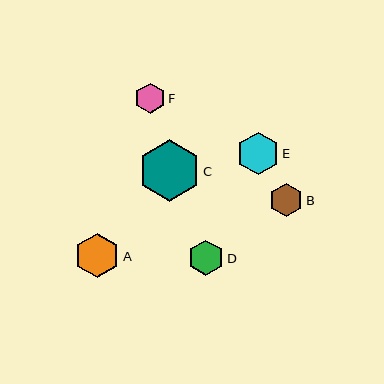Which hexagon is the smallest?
Hexagon F is the smallest with a size of approximately 30 pixels.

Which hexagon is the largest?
Hexagon C is the largest with a size of approximately 62 pixels.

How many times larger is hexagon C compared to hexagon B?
Hexagon C is approximately 1.8 times the size of hexagon B.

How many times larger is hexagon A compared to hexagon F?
Hexagon A is approximately 1.5 times the size of hexagon F.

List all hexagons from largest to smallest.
From largest to smallest: C, A, E, D, B, F.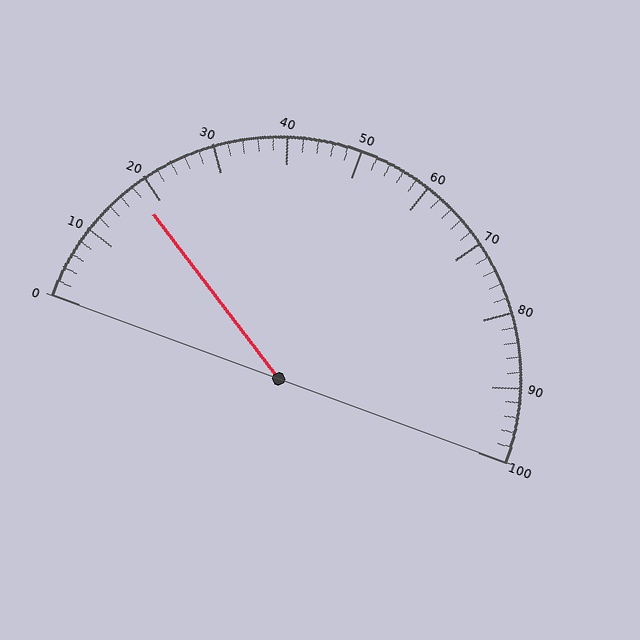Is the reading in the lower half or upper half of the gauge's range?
The reading is in the lower half of the range (0 to 100).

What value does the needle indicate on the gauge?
The needle indicates approximately 18.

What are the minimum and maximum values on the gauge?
The gauge ranges from 0 to 100.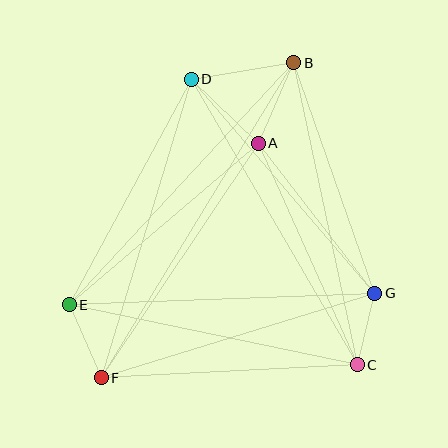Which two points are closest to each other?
Points C and G are closest to each other.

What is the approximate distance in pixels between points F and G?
The distance between F and G is approximately 286 pixels.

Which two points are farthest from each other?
Points B and F are farthest from each other.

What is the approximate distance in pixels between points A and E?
The distance between A and E is approximately 248 pixels.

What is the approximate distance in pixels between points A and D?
The distance between A and D is approximately 93 pixels.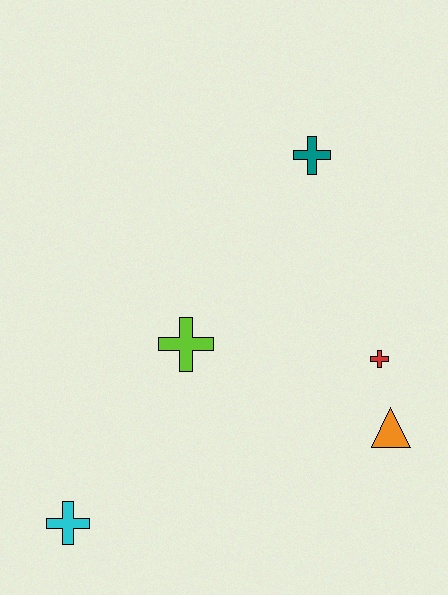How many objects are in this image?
There are 5 objects.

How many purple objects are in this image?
There are no purple objects.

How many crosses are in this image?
There are 4 crosses.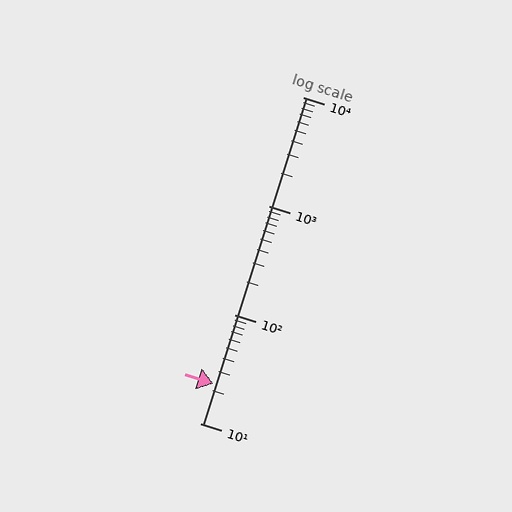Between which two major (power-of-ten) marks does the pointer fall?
The pointer is between 10 and 100.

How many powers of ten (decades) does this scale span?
The scale spans 3 decades, from 10 to 10000.